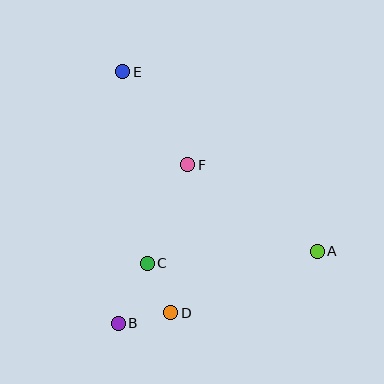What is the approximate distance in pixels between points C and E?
The distance between C and E is approximately 193 pixels.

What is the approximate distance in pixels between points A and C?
The distance between A and C is approximately 171 pixels.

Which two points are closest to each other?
Points B and D are closest to each other.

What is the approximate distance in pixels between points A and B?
The distance between A and B is approximately 212 pixels.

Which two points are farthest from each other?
Points A and E are farthest from each other.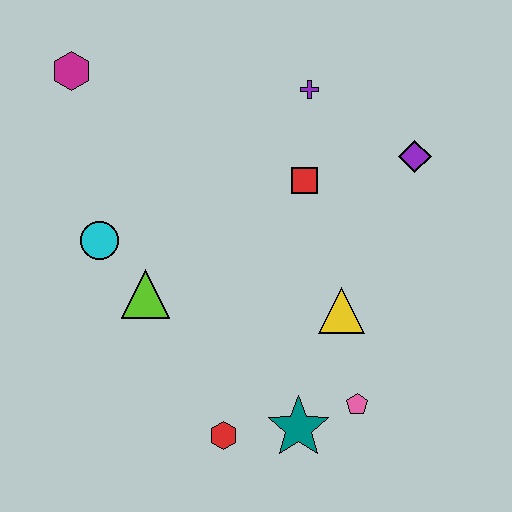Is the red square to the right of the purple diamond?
No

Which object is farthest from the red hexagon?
The magenta hexagon is farthest from the red hexagon.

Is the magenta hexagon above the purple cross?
Yes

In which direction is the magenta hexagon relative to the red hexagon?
The magenta hexagon is above the red hexagon.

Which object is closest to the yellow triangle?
The pink pentagon is closest to the yellow triangle.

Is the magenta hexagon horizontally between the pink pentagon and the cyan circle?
No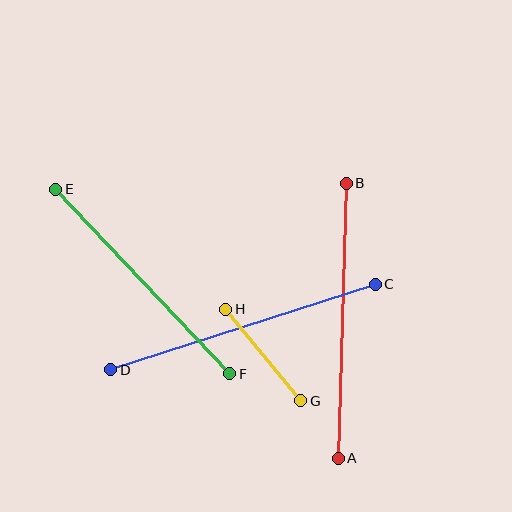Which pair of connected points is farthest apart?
Points C and D are farthest apart.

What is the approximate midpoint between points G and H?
The midpoint is at approximately (263, 355) pixels.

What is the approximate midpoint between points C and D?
The midpoint is at approximately (243, 327) pixels.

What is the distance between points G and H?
The distance is approximately 119 pixels.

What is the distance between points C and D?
The distance is approximately 278 pixels.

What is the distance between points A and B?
The distance is approximately 275 pixels.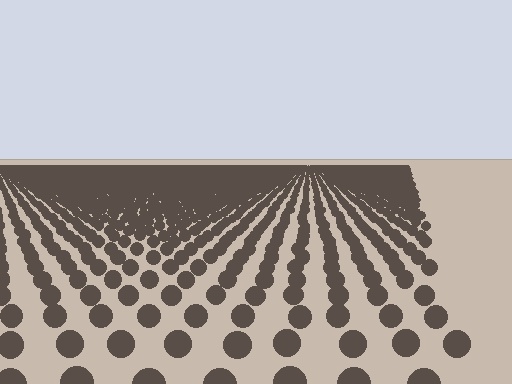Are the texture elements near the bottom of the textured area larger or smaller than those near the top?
Larger. Near the bottom, elements are closer to the viewer and appear at a bigger on-screen size.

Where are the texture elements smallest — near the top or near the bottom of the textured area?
Near the top.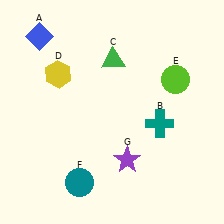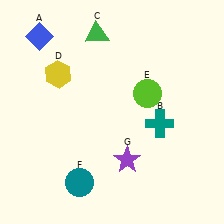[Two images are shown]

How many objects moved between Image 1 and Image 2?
2 objects moved between the two images.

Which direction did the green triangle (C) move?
The green triangle (C) moved up.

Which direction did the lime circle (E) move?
The lime circle (E) moved left.